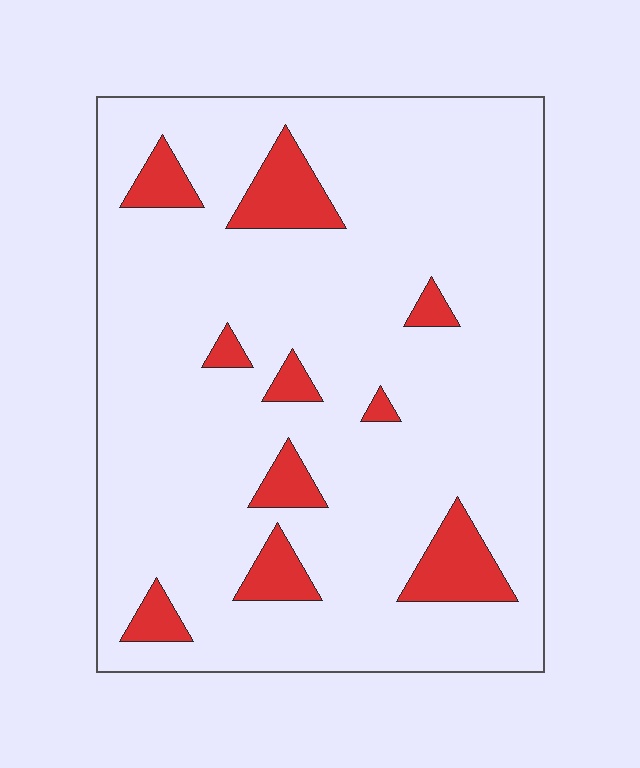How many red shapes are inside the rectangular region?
10.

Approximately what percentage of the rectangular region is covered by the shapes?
Approximately 10%.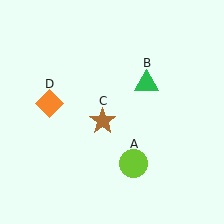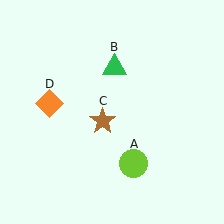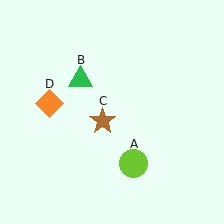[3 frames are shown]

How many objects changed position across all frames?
1 object changed position: green triangle (object B).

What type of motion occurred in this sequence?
The green triangle (object B) rotated counterclockwise around the center of the scene.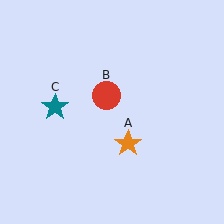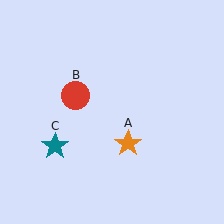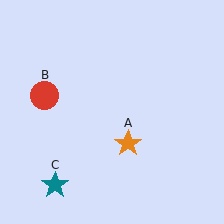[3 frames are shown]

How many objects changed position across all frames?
2 objects changed position: red circle (object B), teal star (object C).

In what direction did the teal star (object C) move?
The teal star (object C) moved down.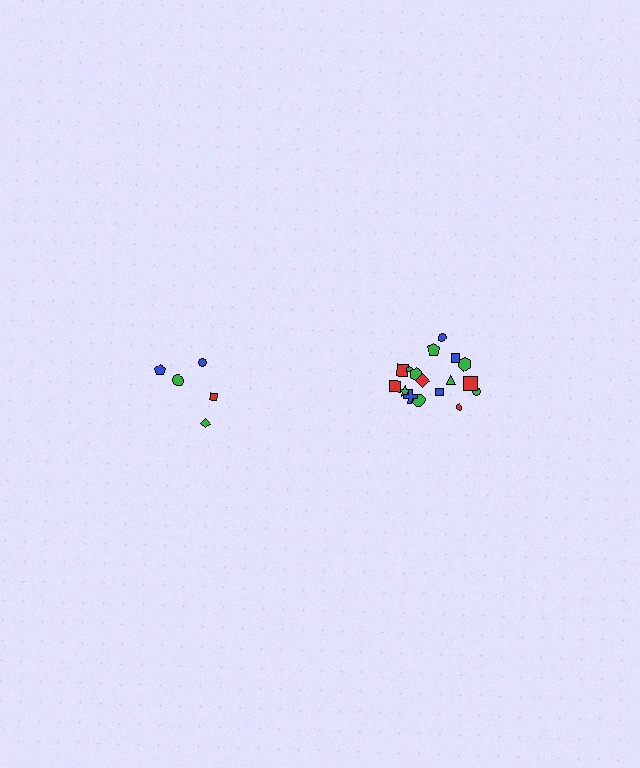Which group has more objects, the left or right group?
The right group.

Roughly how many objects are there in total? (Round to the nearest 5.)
Roughly 25 objects in total.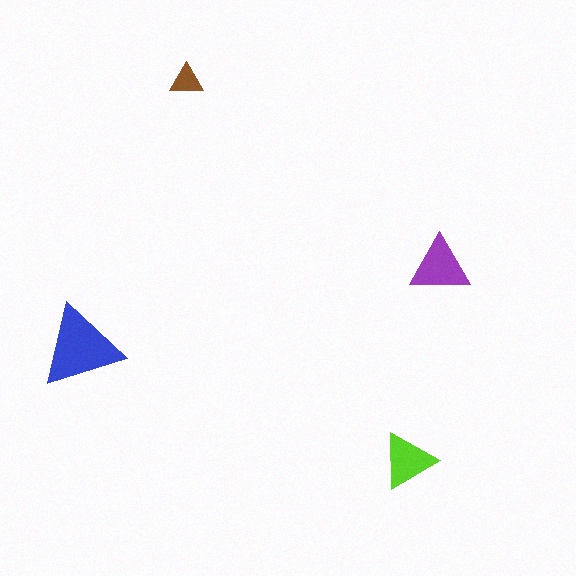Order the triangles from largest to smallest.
the blue one, the purple one, the lime one, the brown one.